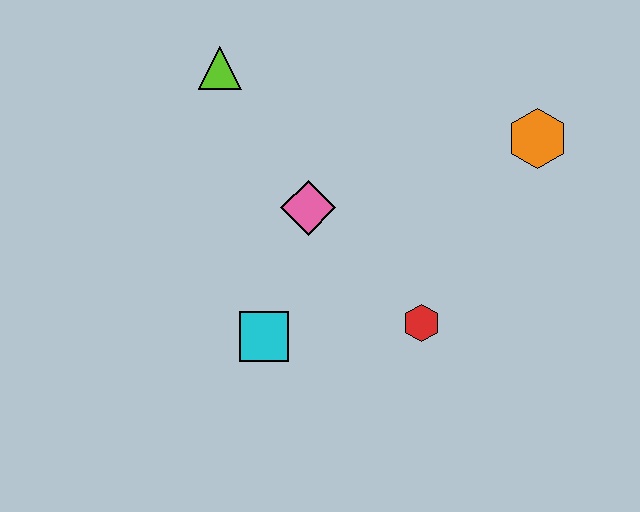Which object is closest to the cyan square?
The pink diamond is closest to the cyan square.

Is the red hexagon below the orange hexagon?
Yes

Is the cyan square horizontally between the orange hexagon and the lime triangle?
Yes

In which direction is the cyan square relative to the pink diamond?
The cyan square is below the pink diamond.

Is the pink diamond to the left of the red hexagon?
Yes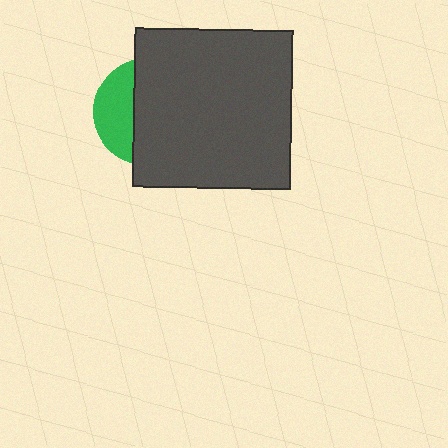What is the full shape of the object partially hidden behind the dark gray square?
The partially hidden object is a green circle.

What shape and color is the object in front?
The object in front is a dark gray square.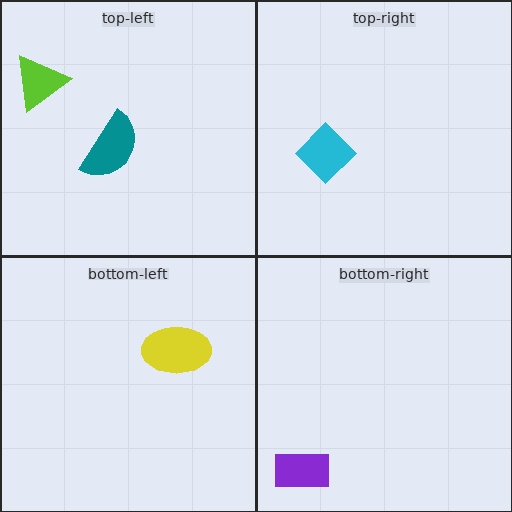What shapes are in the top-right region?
The cyan diamond.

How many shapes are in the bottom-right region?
1.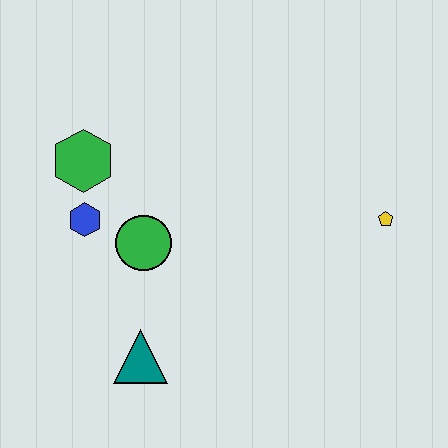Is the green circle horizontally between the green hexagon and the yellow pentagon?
Yes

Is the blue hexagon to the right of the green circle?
No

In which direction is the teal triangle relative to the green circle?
The teal triangle is below the green circle.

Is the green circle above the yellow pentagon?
No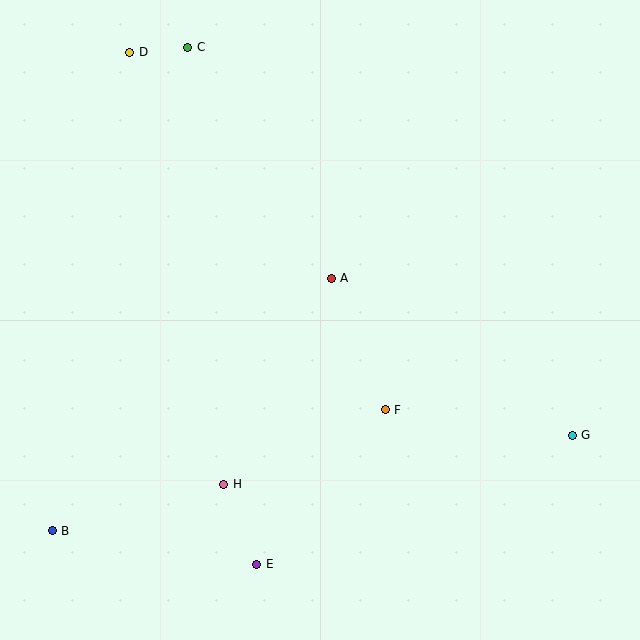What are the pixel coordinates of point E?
Point E is at (257, 564).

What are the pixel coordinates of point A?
Point A is at (331, 278).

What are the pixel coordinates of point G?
Point G is at (572, 435).